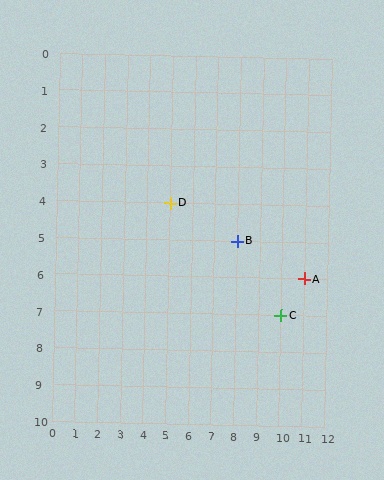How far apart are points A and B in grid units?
Points A and B are 3 columns and 1 row apart (about 3.2 grid units diagonally).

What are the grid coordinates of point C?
Point C is at grid coordinates (10, 7).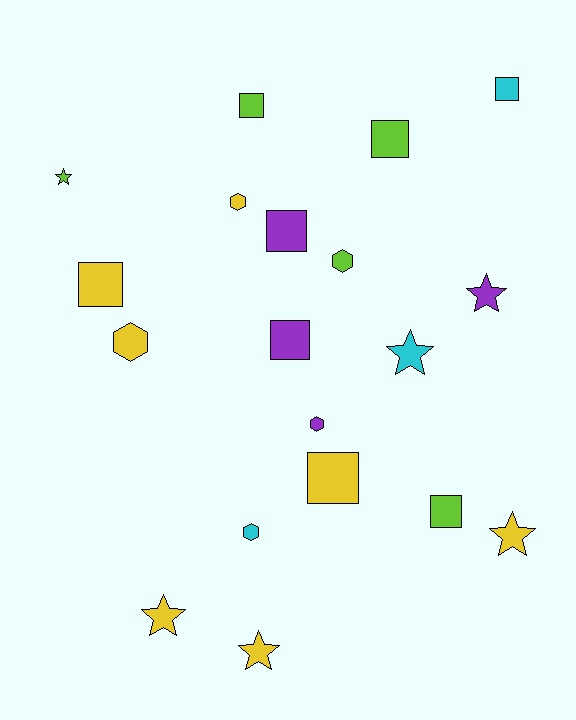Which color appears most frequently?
Yellow, with 7 objects.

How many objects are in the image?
There are 19 objects.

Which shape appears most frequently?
Square, with 8 objects.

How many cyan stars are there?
There is 1 cyan star.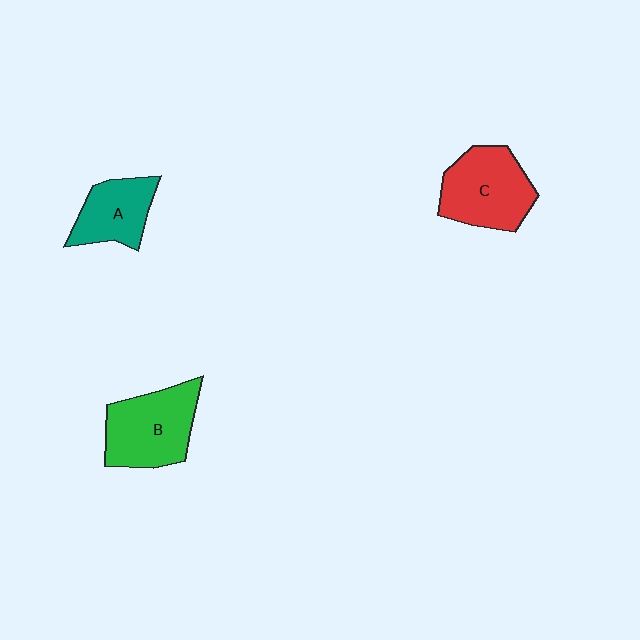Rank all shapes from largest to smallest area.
From largest to smallest: B (green), C (red), A (teal).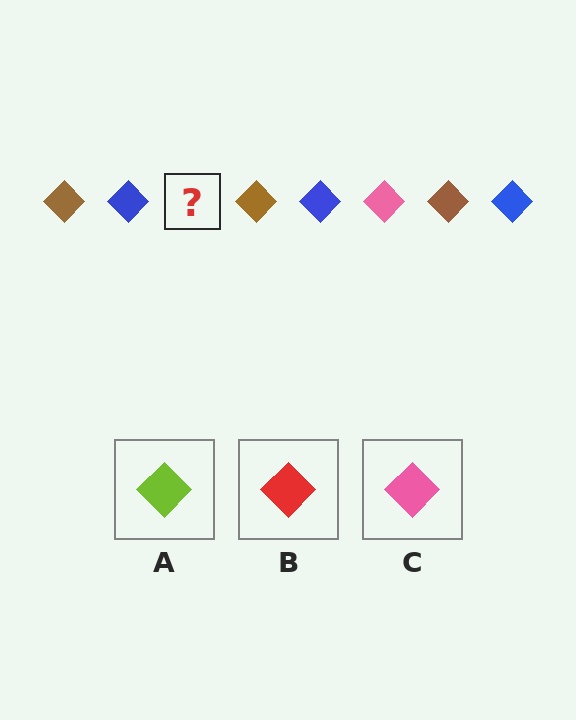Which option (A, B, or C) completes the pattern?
C.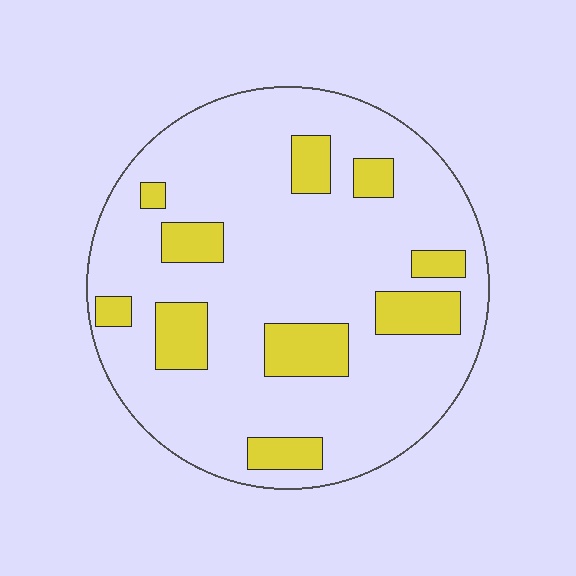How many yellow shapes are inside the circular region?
10.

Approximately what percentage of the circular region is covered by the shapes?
Approximately 20%.